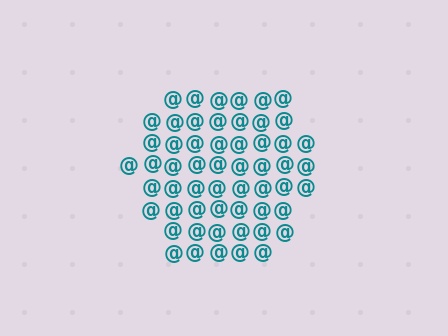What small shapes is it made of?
It is made of small at signs.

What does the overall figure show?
The overall figure shows a hexagon.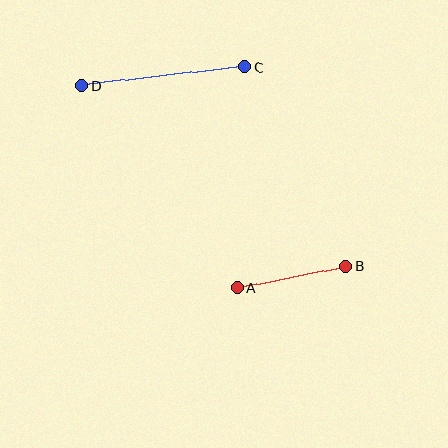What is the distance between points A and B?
The distance is approximately 111 pixels.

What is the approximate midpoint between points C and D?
The midpoint is at approximately (163, 76) pixels.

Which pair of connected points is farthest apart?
Points C and D are farthest apart.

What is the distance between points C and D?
The distance is approximately 164 pixels.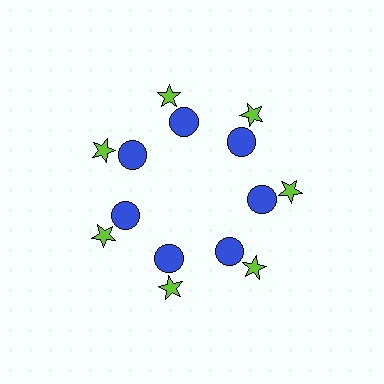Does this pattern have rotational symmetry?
Yes, this pattern has 7-fold rotational symmetry. It looks the same after rotating 51 degrees around the center.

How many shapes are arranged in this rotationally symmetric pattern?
There are 14 shapes, arranged in 7 groups of 2.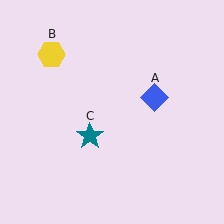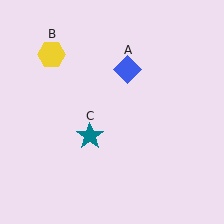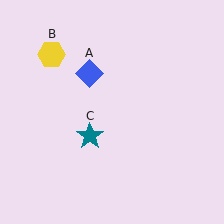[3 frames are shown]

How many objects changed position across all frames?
1 object changed position: blue diamond (object A).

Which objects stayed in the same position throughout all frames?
Yellow hexagon (object B) and teal star (object C) remained stationary.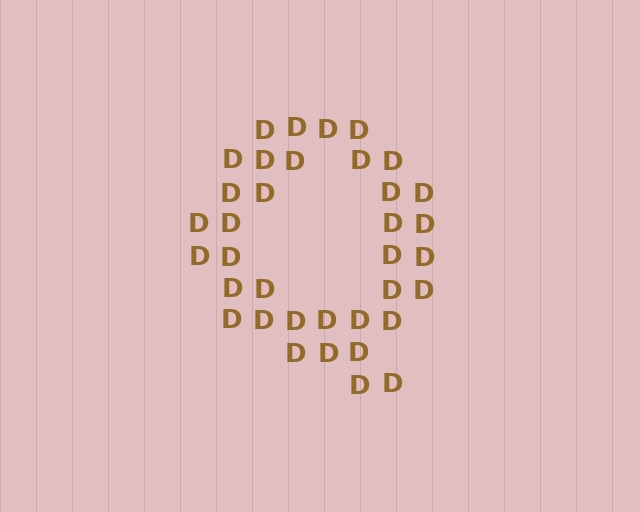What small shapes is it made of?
It is made of small letter D's.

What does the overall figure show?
The overall figure shows the letter Q.